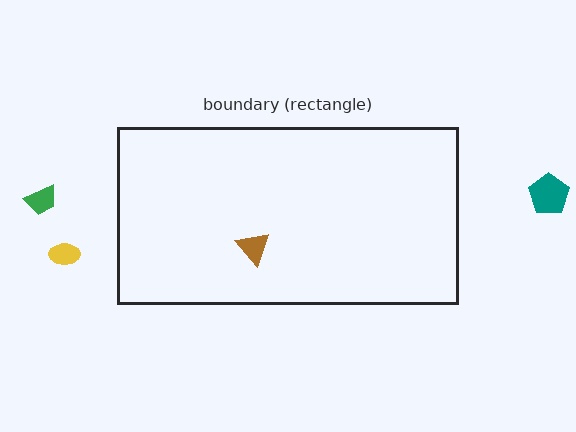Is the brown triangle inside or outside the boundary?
Inside.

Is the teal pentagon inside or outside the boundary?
Outside.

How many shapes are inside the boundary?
1 inside, 3 outside.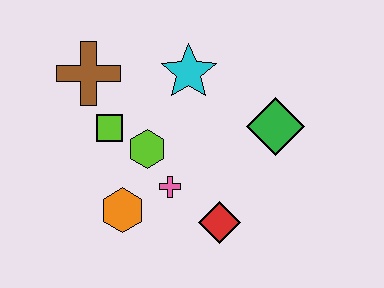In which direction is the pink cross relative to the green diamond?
The pink cross is to the left of the green diamond.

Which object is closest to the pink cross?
The lime hexagon is closest to the pink cross.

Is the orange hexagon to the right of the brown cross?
Yes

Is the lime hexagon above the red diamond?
Yes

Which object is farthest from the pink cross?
The brown cross is farthest from the pink cross.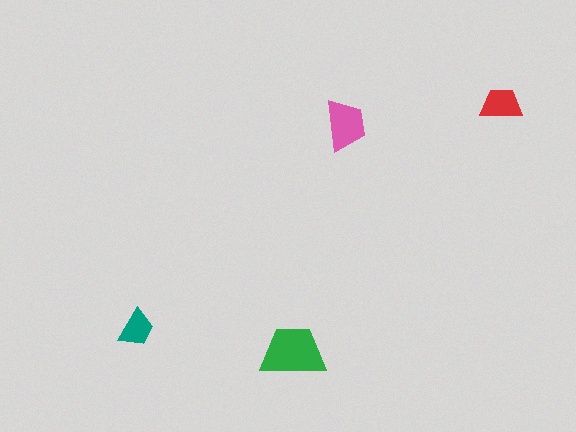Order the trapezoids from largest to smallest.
the green one, the pink one, the red one, the teal one.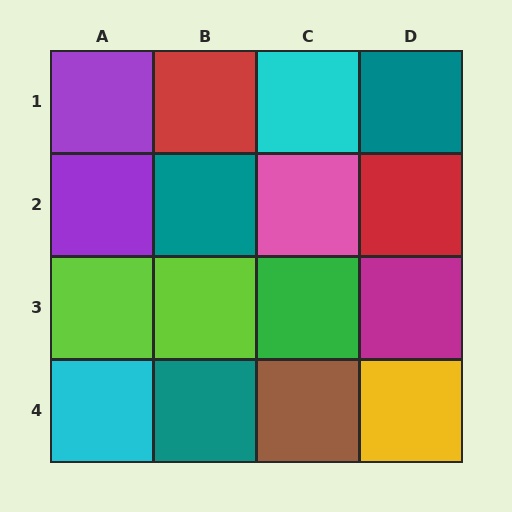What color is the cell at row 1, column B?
Red.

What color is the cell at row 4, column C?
Brown.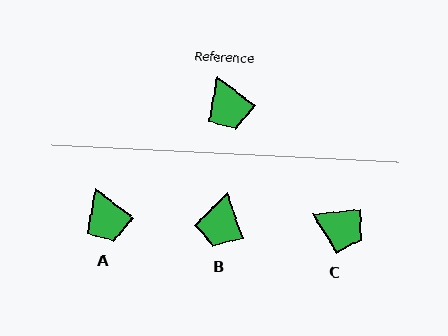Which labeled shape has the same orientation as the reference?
A.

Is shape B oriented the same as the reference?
No, it is off by about 35 degrees.